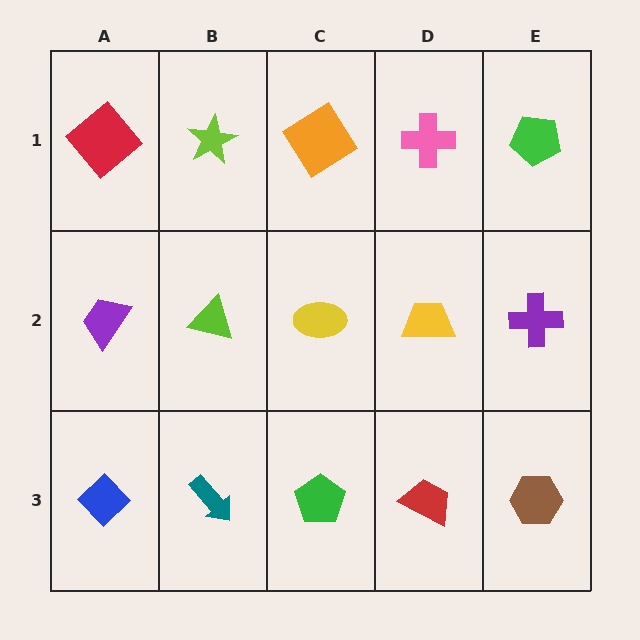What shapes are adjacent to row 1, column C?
A yellow ellipse (row 2, column C), a lime star (row 1, column B), a pink cross (row 1, column D).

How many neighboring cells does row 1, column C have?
3.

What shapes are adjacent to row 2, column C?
An orange diamond (row 1, column C), a green pentagon (row 3, column C), a lime triangle (row 2, column B), a yellow trapezoid (row 2, column D).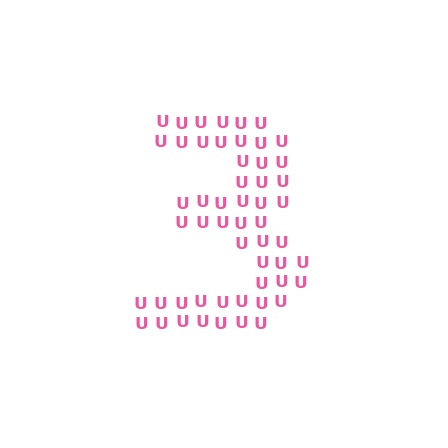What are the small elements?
The small elements are letter U's.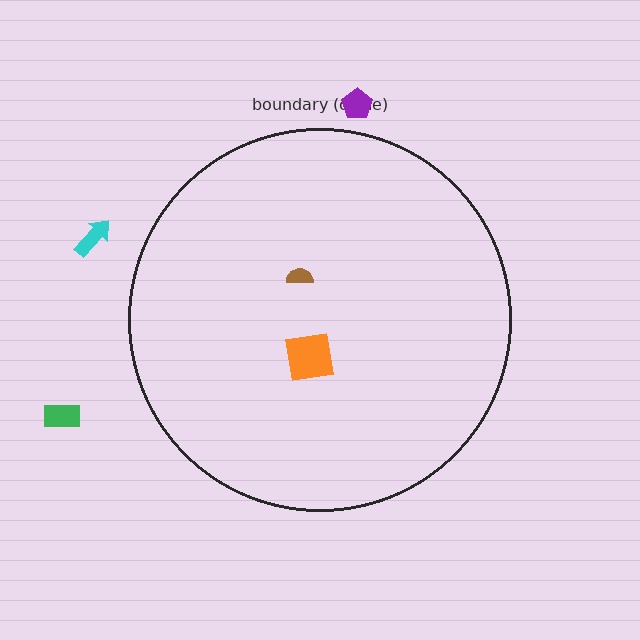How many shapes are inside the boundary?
2 inside, 3 outside.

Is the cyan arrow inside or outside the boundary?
Outside.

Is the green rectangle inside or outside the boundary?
Outside.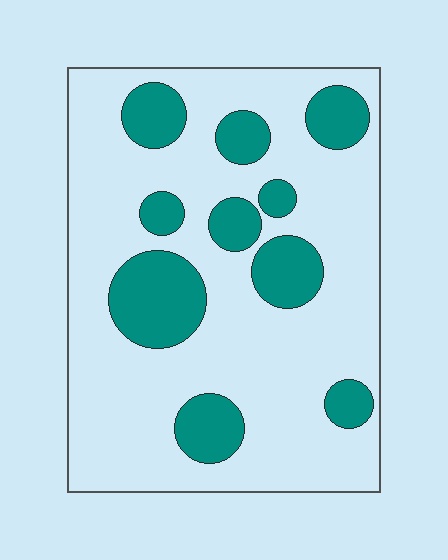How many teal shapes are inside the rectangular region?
10.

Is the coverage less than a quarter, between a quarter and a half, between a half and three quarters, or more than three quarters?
Less than a quarter.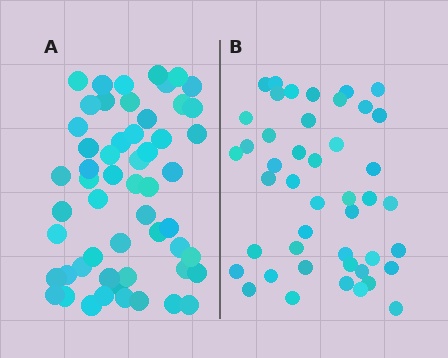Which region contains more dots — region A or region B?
Region A (the left region) has more dots.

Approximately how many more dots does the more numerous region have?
Region A has roughly 10 or so more dots than region B.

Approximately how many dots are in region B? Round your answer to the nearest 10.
About 40 dots. (The exact count is 45, which rounds to 40.)